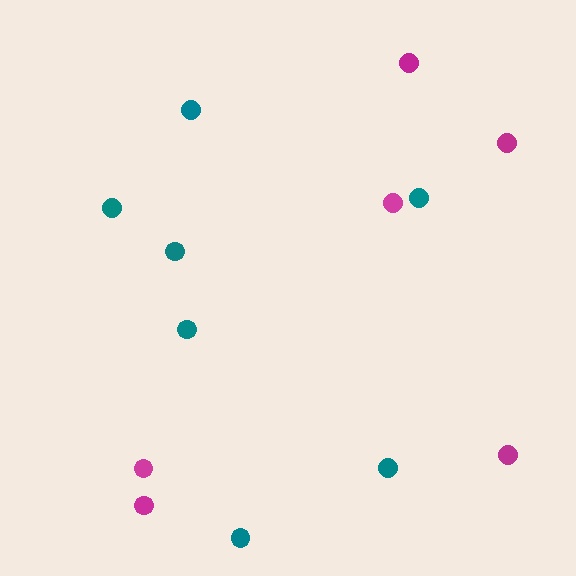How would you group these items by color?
There are 2 groups: one group of magenta circles (6) and one group of teal circles (7).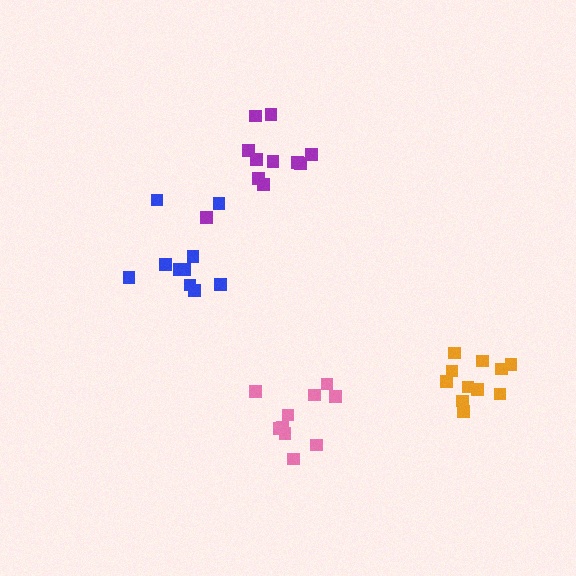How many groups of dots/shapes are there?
There are 4 groups.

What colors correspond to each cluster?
The clusters are colored: orange, blue, pink, purple.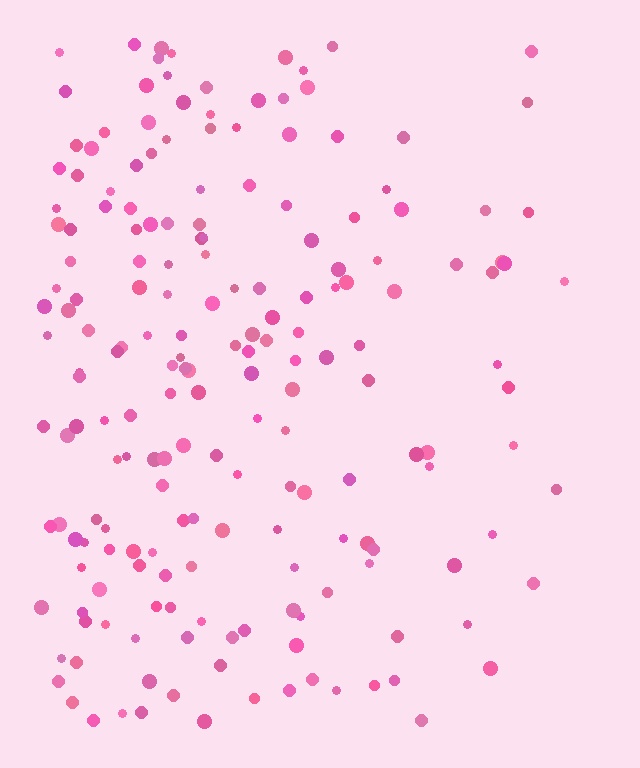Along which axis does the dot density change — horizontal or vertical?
Horizontal.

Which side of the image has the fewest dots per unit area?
The right.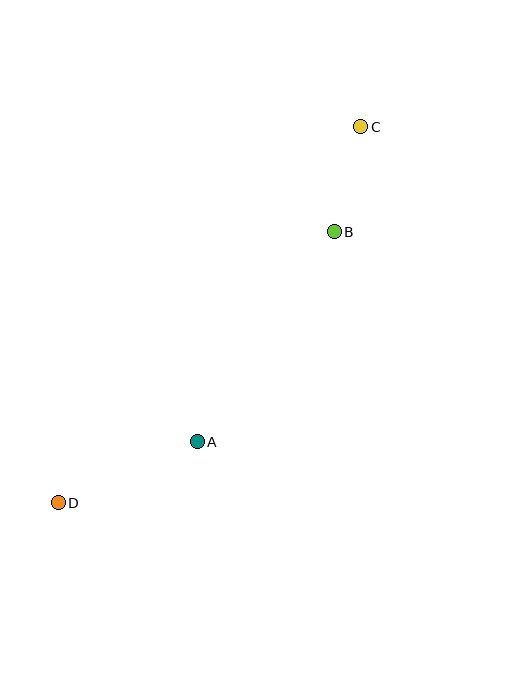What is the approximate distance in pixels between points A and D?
The distance between A and D is approximately 152 pixels.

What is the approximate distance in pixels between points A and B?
The distance between A and B is approximately 250 pixels.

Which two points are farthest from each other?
Points C and D are farthest from each other.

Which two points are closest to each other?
Points B and C are closest to each other.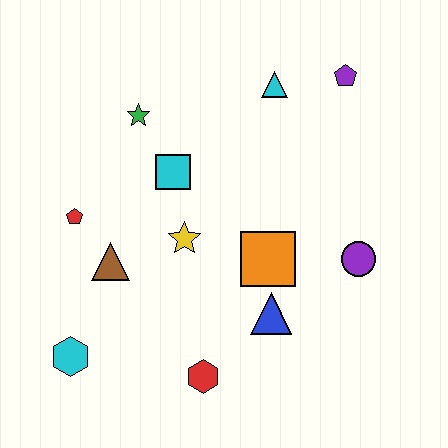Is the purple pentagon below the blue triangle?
No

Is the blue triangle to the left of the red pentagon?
No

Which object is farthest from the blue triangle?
The purple pentagon is farthest from the blue triangle.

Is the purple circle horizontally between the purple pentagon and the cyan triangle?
No